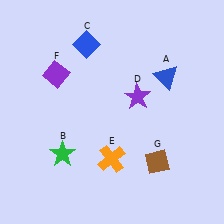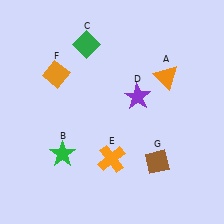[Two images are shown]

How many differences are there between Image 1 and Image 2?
There are 3 differences between the two images.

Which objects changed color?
A changed from blue to orange. C changed from blue to green. F changed from purple to orange.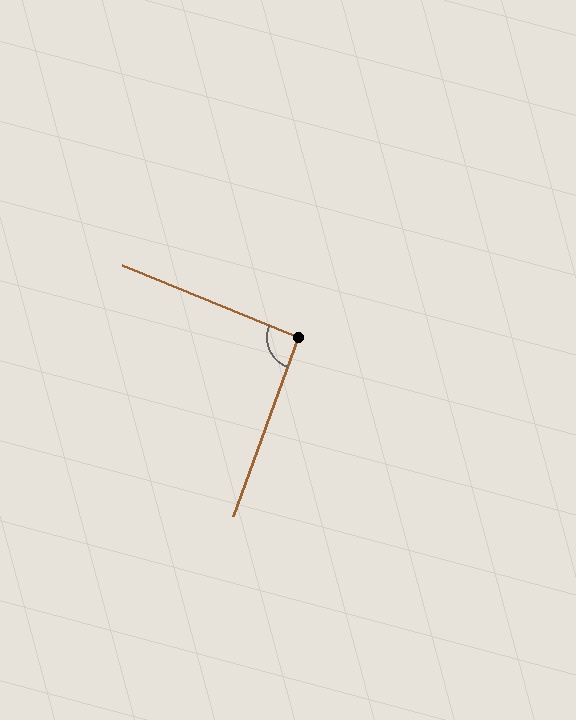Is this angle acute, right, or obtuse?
It is approximately a right angle.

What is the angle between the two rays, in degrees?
Approximately 92 degrees.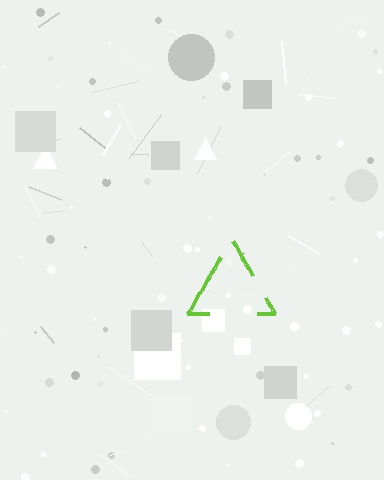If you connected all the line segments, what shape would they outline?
They would outline a triangle.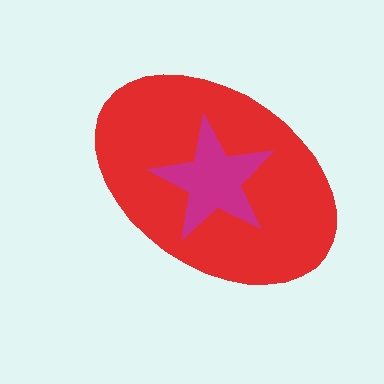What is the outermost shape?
The red ellipse.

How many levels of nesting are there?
2.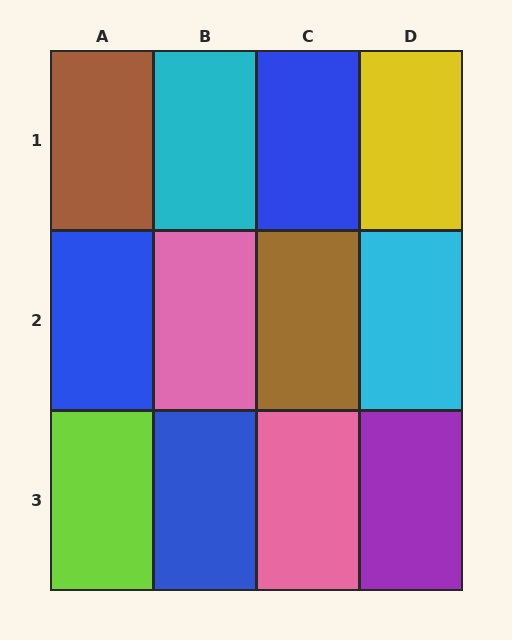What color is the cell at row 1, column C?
Blue.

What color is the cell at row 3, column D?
Purple.